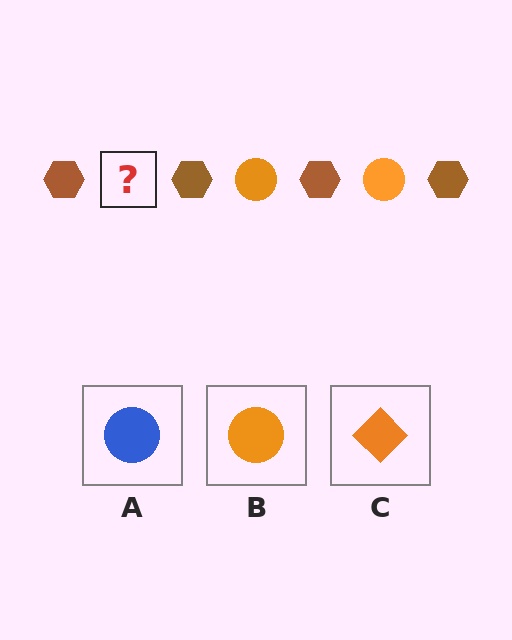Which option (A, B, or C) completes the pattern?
B.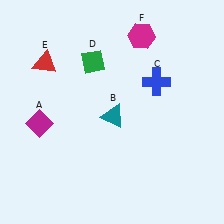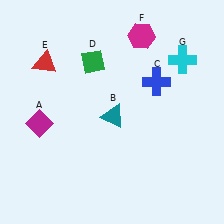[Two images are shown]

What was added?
A cyan cross (G) was added in Image 2.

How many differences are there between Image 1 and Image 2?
There is 1 difference between the two images.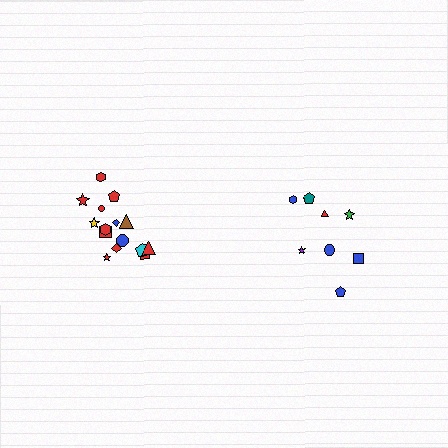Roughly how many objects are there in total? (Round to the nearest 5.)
Roughly 25 objects in total.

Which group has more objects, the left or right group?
The left group.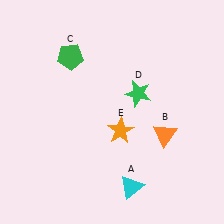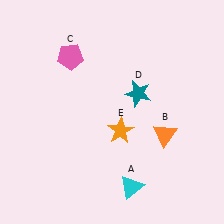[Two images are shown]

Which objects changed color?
C changed from green to pink. D changed from green to teal.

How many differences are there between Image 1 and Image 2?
There are 2 differences between the two images.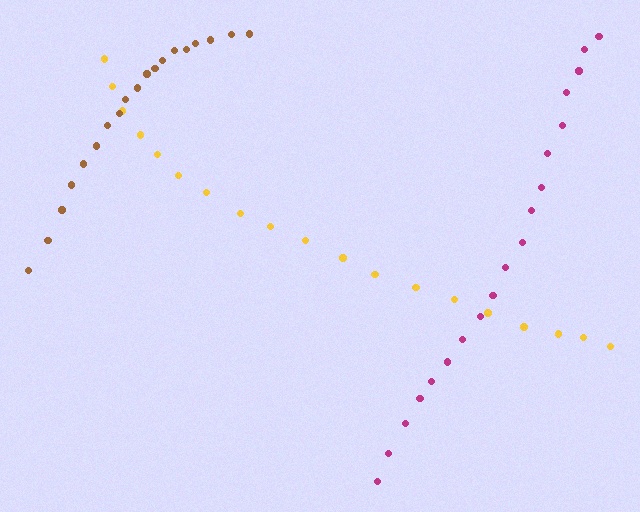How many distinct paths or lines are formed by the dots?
There are 3 distinct paths.